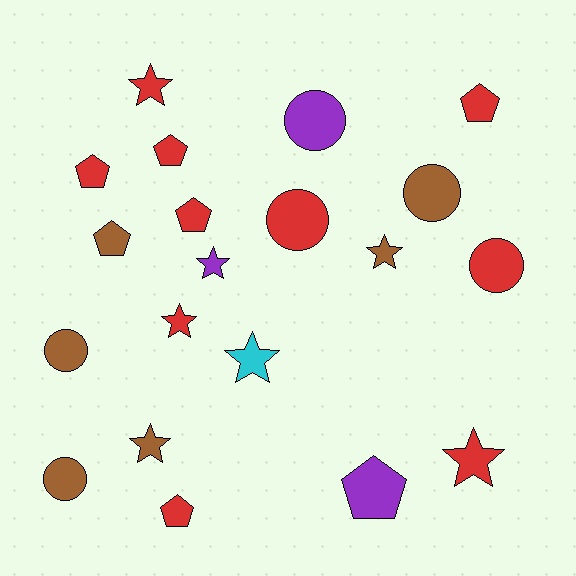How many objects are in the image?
There are 20 objects.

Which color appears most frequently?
Red, with 10 objects.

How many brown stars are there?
There are 2 brown stars.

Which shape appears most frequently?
Pentagon, with 7 objects.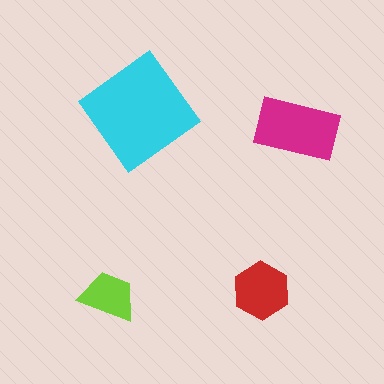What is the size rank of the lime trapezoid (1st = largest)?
4th.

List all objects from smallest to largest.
The lime trapezoid, the red hexagon, the magenta rectangle, the cyan diamond.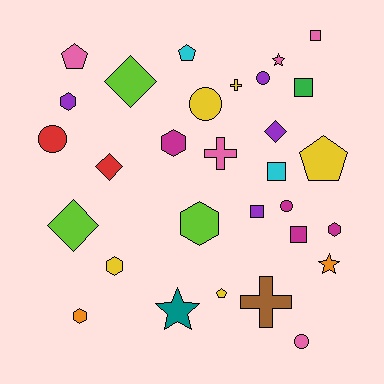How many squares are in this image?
There are 5 squares.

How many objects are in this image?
There are 30 objects.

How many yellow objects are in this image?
There are 5 yellow objects.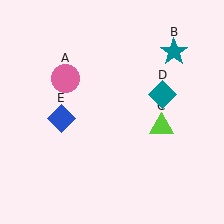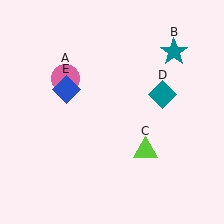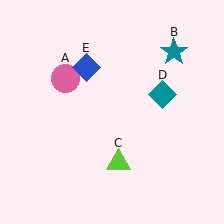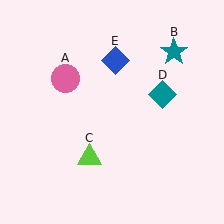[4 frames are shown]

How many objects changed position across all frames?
2 objects changed position: lime triangle (object C), blue diamond (object E).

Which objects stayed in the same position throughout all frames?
Pink circle (object A) and teal star (object B) and teal diamond (object D) remained stationary.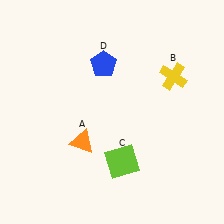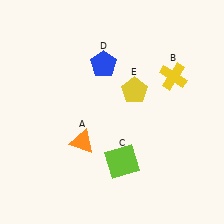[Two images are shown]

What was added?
A yellow pentagon (E) was added in Image 2.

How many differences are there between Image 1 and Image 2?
There is 1 difference between the two images.